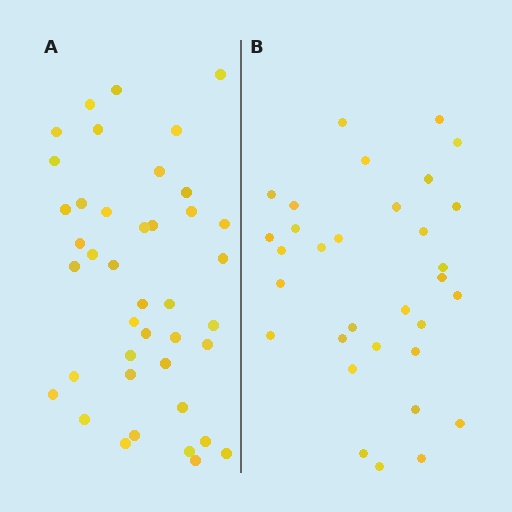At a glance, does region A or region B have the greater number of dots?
Region A (the left region) has more dots.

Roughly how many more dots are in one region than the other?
Region A has roughly 8 or so more dots than region B.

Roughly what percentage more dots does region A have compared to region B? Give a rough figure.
About 30% more.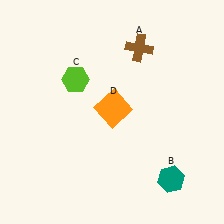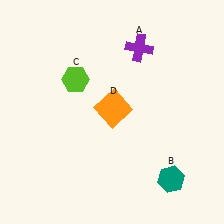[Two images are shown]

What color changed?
The cross (A) changed from brown in Image 1 to purple in Image 2.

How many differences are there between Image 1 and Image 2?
There is 1 difference between the two images.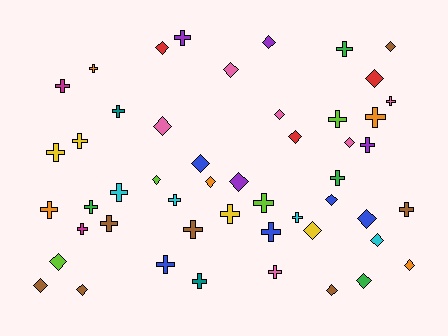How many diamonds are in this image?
There are 23 diamonds.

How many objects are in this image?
There are 50 objects.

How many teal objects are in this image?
There are 2 teal objects.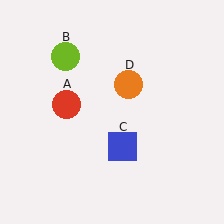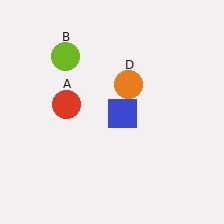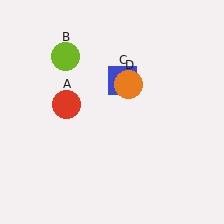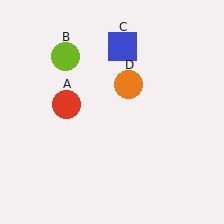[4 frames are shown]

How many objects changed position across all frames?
1 object changed position: blue square (object C).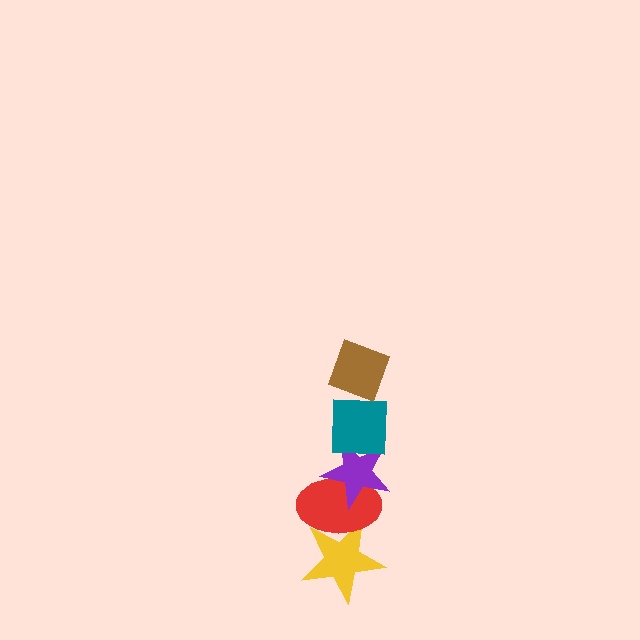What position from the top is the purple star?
The purple star is 3rd from the top.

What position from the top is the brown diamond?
The brown diamond is 1st from the top.